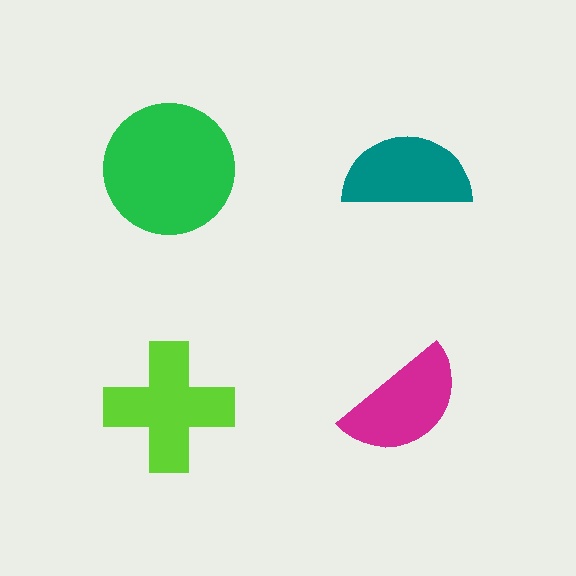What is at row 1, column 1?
A green circle.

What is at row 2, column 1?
A lime cross.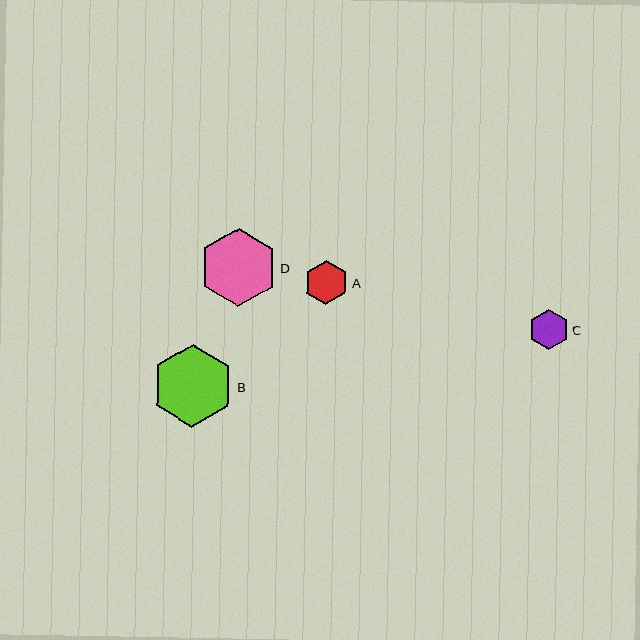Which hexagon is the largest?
Hexagon B is the largest with a size of approximately 82 pixels.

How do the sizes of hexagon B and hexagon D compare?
Hexagon B and hexagon D are approximately the same size.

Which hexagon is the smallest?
Hexagon C is the smallest with a size of approximately 40 pixels.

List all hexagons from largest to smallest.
From largest to smallest: B, D, A, C.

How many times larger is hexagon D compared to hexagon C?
Hexagon D is approximately 2.0 times the size of hexagon C.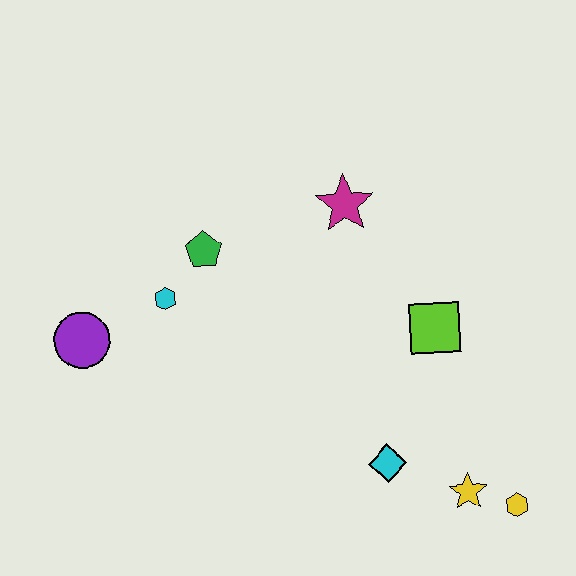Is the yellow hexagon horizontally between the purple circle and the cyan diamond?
No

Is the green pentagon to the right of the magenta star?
No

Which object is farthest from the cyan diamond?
The purple circle is farthest from the cyan diamond.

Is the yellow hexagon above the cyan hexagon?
No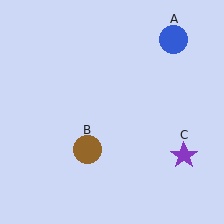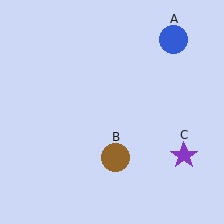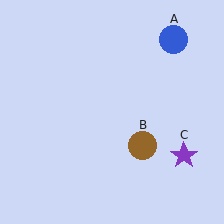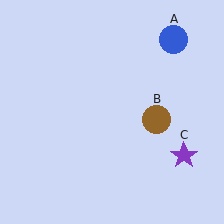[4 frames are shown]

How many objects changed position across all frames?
1 object changed position: brown circle (object B).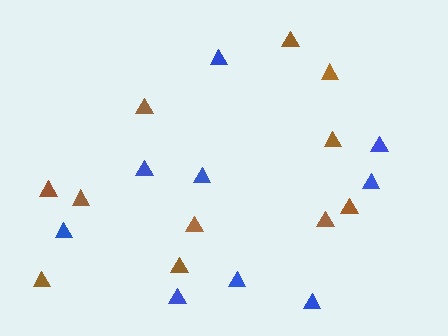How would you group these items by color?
There are 2 groups: one group of brown triangles (11) and one group of blue triangles (9).